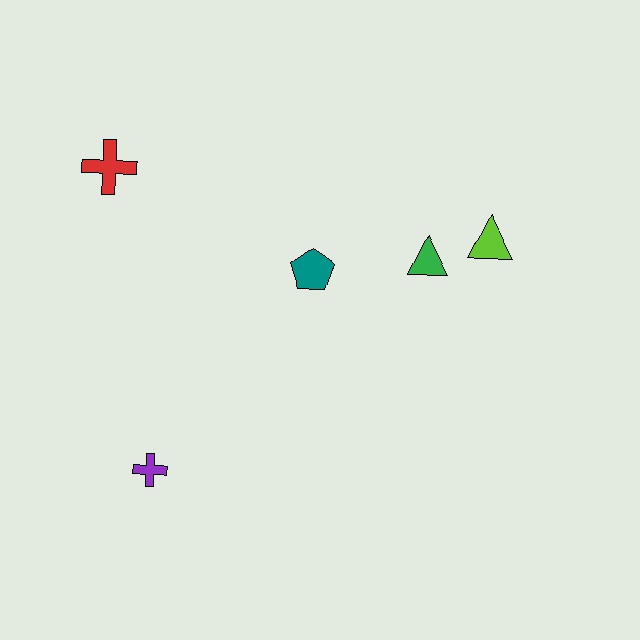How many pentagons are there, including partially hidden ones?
There is 1 pentagon.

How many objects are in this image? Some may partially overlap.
There are 5 objects.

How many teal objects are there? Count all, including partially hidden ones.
There is 1 teal object.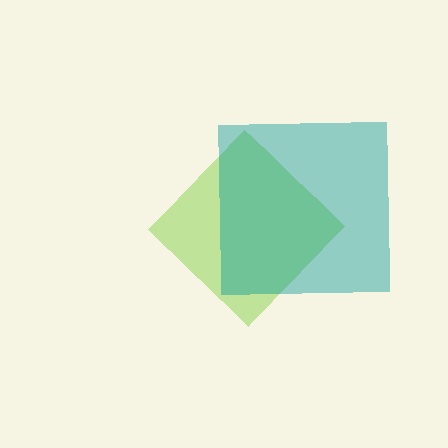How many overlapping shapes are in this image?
There are 2 overlapping shapes in the image.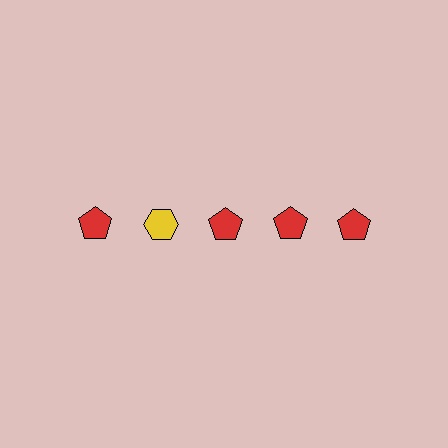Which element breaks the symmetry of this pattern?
The yellow hexagon in the top row, second from left column breaks the symmetry. All other shapes are red pentagons.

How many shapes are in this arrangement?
There are 5 shapes arranged in a grid pattern.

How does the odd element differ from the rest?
It differs in both color (yellow instead of red) and shape (hexagon instead of pentagon).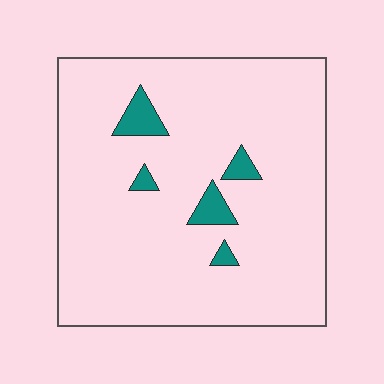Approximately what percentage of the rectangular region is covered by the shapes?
Approximately 5%.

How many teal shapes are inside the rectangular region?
5.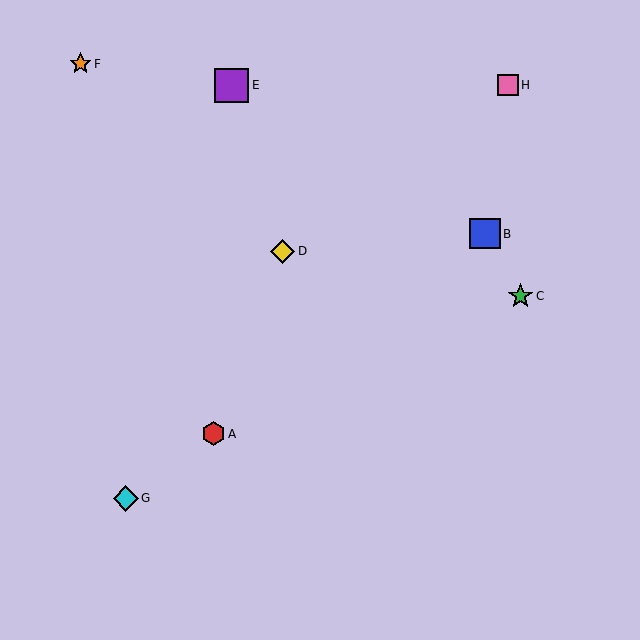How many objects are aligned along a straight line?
3 objects (A, B, G) are aligned along a straight line.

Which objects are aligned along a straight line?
Objects A, B, G are aligned along a straight line.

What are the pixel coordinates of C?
Object C is at (521, 296).